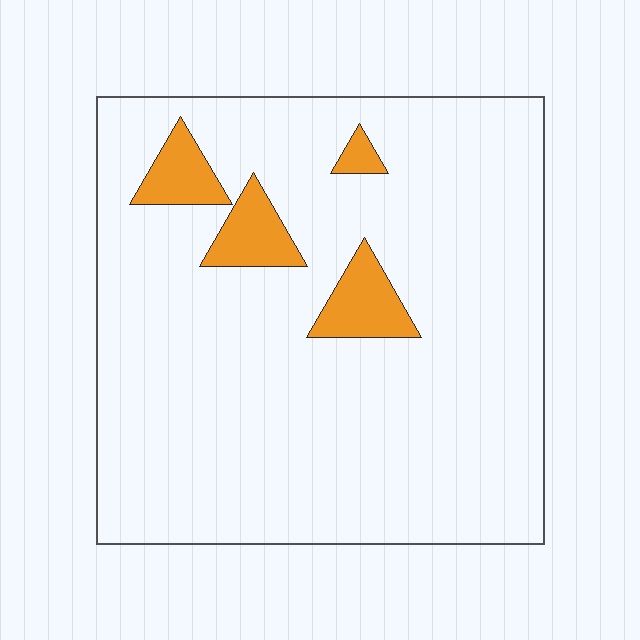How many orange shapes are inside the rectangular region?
4.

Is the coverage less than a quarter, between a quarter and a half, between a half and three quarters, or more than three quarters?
Less than a quarter.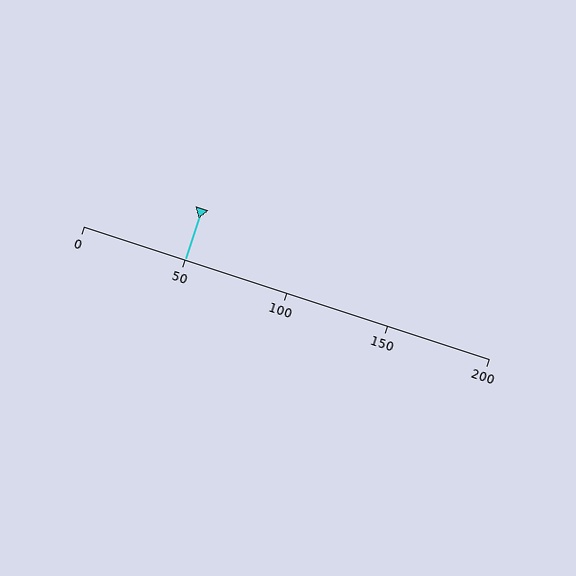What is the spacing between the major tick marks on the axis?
The major ticks are spaced 50 apart.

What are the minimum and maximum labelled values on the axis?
The axis runs from 0 to 200.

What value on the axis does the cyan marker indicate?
The marker indicates approximately 50.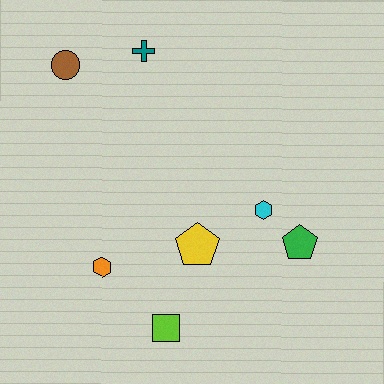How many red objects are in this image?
There are no red objects.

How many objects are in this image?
There are 7 objects.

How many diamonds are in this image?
There are no diamonds.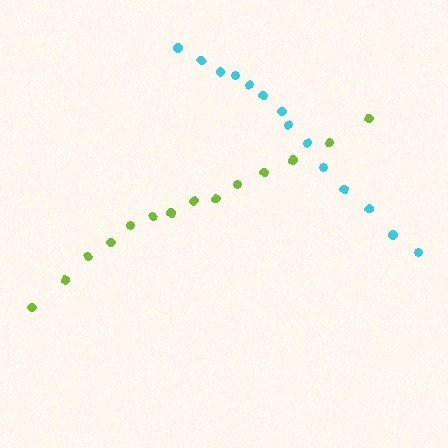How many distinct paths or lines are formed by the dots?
There are 2 distinct paths.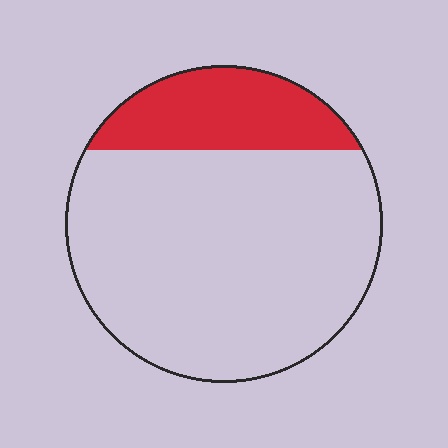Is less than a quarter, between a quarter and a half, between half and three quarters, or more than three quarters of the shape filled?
Less than a quarter.